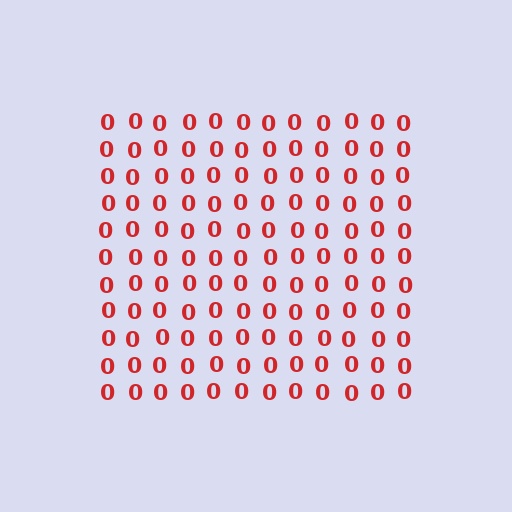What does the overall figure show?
The overall figure shows a square.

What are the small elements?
The small elements are digit 0's.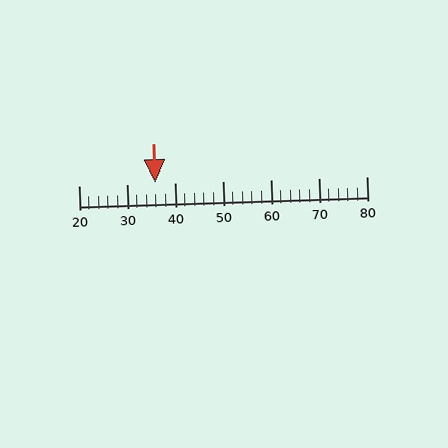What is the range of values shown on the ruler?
The ruler shows values from 20 to 80.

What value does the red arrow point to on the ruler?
The red arrow points to approximately 36.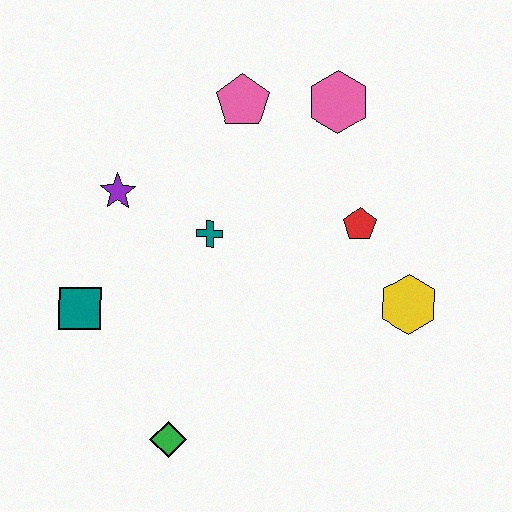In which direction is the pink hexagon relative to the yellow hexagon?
The pink hexagon is above the yellow hexagon.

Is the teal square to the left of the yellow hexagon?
Yes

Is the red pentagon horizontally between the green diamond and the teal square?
No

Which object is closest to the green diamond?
The teal square is closest to the green diamond.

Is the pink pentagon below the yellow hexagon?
No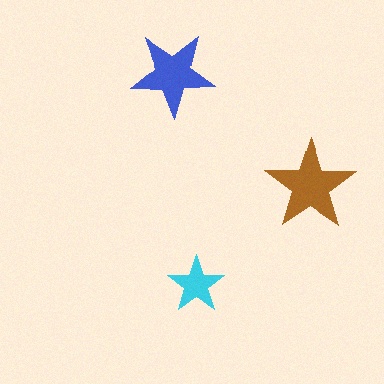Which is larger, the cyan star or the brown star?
The brown one.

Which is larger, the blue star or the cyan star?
The blue one.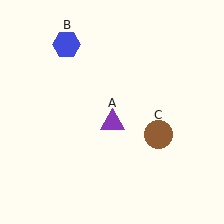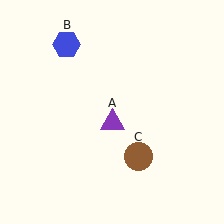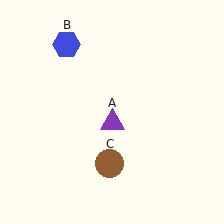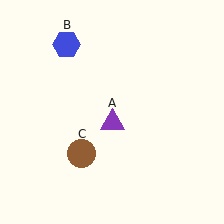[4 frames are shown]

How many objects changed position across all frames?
1 object changed position: brown circle (object C).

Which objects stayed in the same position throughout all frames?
Purple triangle (object A) and blue hexagon (object B) remained stationary.